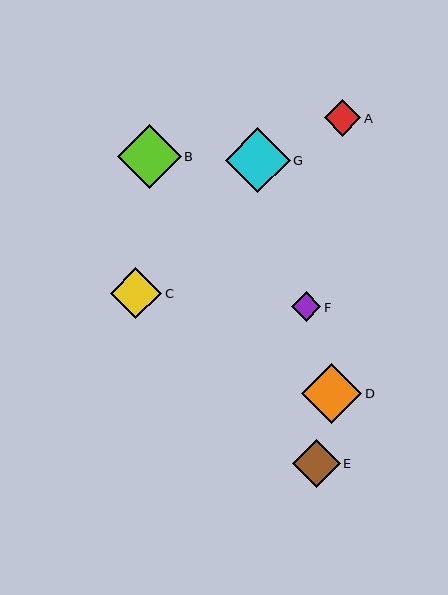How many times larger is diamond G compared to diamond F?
Diamond G is approximately 2.2 times the size of diamond F.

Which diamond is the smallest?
Diamond F is the smallest with a size of approximately 29 pixels.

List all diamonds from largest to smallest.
From largest to smallest: G, B, D, C, E, A, F.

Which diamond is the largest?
Diamond G is the largest with a size of approximately 65 pixels.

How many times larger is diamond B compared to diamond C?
Diamond B is approximately 1.2 times the size of diamond C.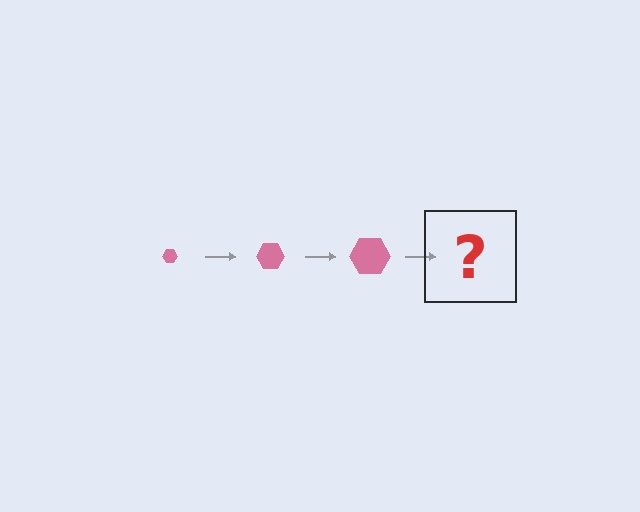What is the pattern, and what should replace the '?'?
The pattern is that the hexagon gets progressively larger each step. The '?' should be a pink hexagon, larger than the previous one.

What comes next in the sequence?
The next element should be a pink hexagon, larger than the previous one.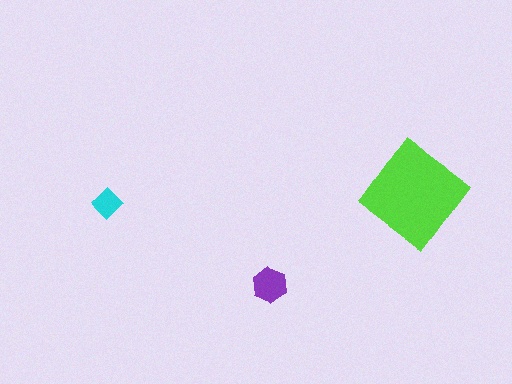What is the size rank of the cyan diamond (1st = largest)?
3rd.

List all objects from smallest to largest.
The cyan diamond, the purple hexagon, the lime diamond.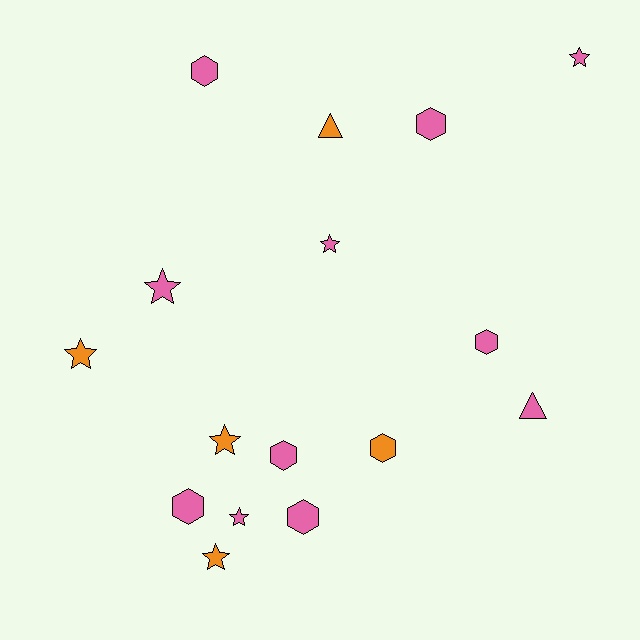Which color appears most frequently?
Pink, with 11 objects.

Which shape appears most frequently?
Hexagon, with 7 objects.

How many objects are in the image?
There are 16 objects.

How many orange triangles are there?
There is 1 orange triangle.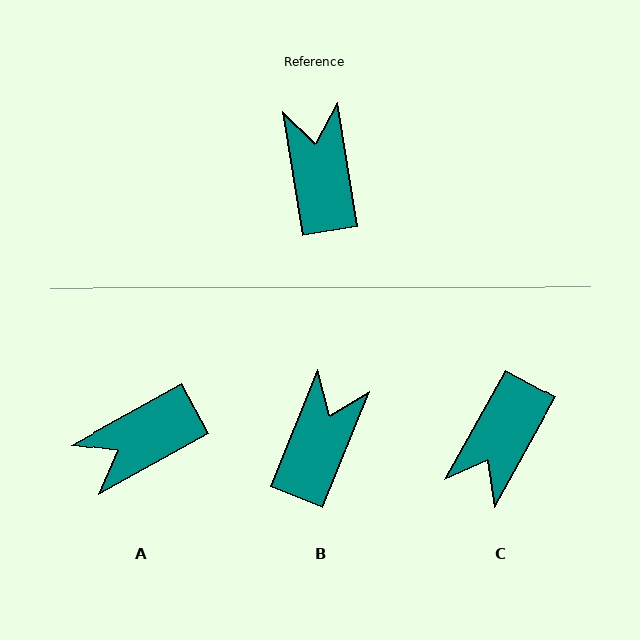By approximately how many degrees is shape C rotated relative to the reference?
Approximately 142 degrees counter-clockwise.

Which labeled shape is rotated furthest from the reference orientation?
C, about 142 degrees away.